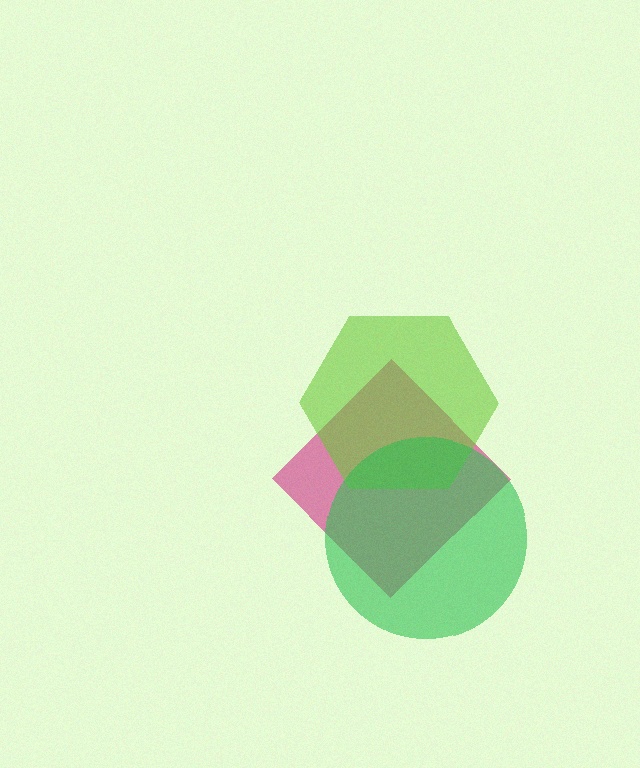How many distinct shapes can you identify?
There are 3 distinct shapes: a magenta diamond, a lime hexagon, a green circle.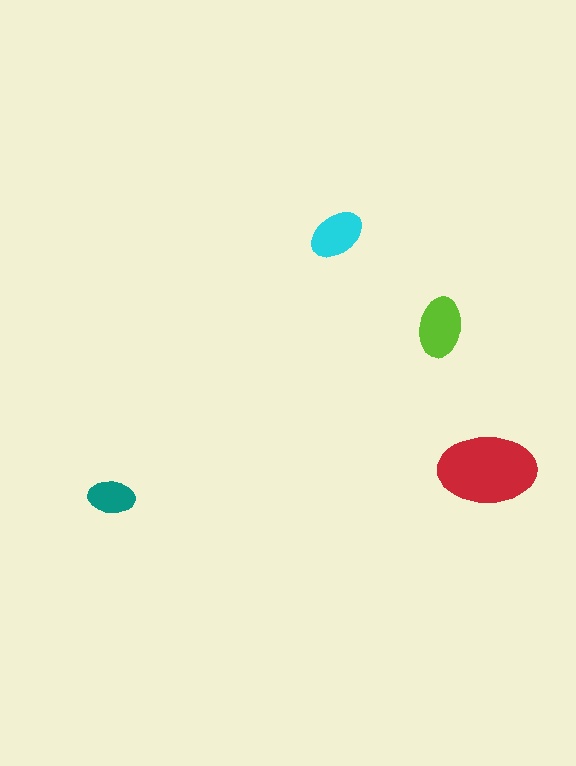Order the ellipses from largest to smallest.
the red one, the lime one, the cyan one, the teal one.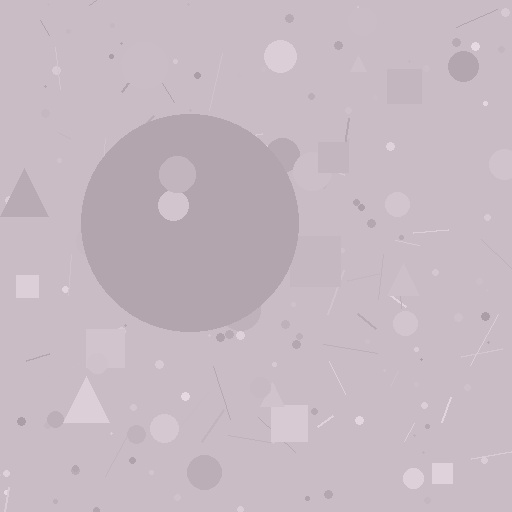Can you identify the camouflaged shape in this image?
The camouflaged shape is a circle.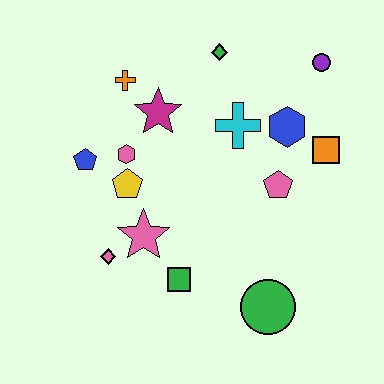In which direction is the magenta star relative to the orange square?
The magenta star is to the left of the orange square.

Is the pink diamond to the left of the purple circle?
Yes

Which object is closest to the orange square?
The blue hexagon is closest to the orange square.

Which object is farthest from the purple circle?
The pink diamond is farthest from the purple circle.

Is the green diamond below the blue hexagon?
No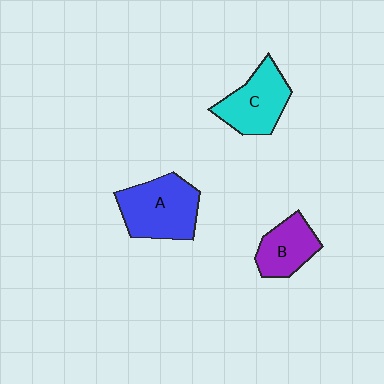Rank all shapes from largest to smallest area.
From largest to smallest: A (blue), C (cyan), B (purple).